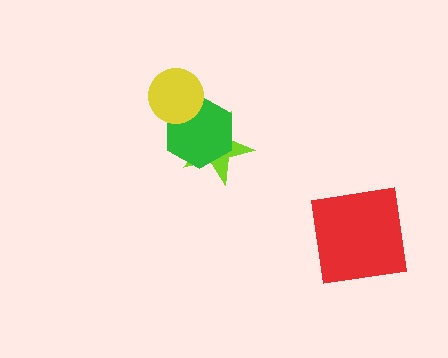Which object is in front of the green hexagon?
The yellow circle is in front of the green hexagon.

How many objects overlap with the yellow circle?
1 object overlaps with the yellow circle.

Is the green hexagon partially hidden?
Yes, it is partially covered by another shape.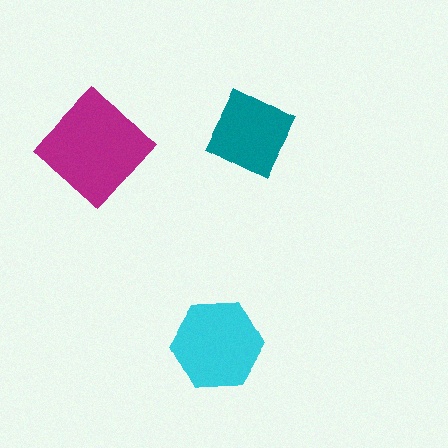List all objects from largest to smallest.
The magenta diamond, the cyan hexagon, the teal square.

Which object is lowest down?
The cyan hexagon is bottommost.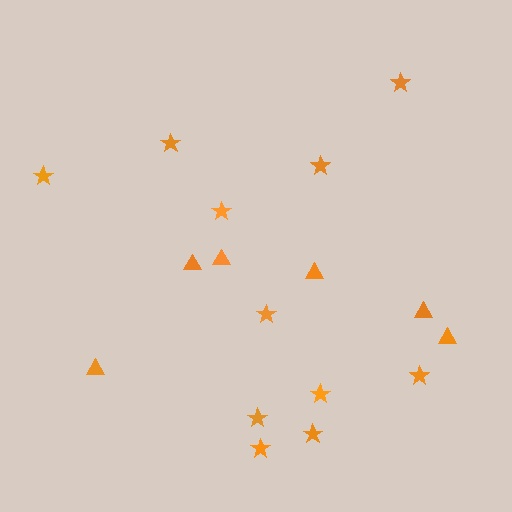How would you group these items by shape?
There are 2 groups: one group of stars (11) and one group of triangles (6).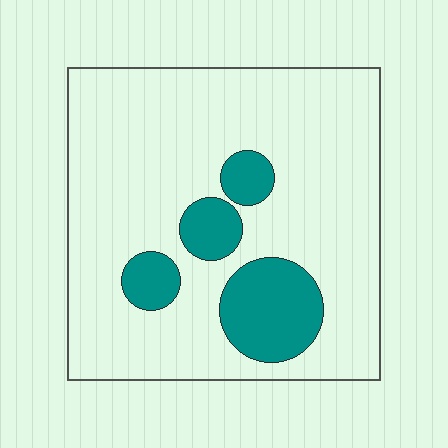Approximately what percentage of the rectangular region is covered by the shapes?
Approximately 15%.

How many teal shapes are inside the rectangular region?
4.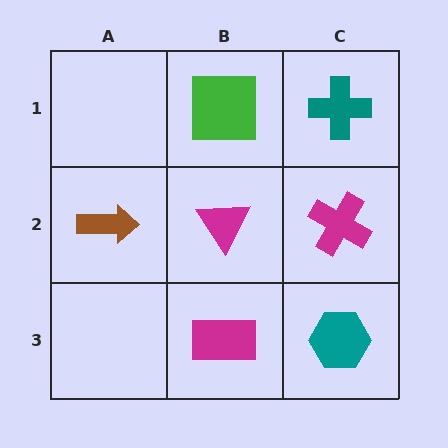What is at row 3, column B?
A magenta rectangle.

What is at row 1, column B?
A green square.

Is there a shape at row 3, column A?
No, that cell is empty.